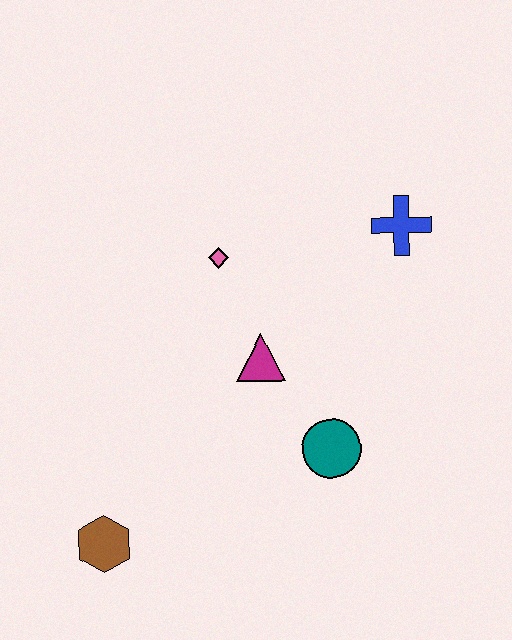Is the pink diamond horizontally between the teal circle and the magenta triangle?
No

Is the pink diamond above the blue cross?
No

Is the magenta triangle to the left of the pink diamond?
No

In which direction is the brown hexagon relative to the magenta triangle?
The brown hexagon is below the magenta triangle.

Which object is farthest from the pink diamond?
The brown hexagon is farthest from the pink diamond.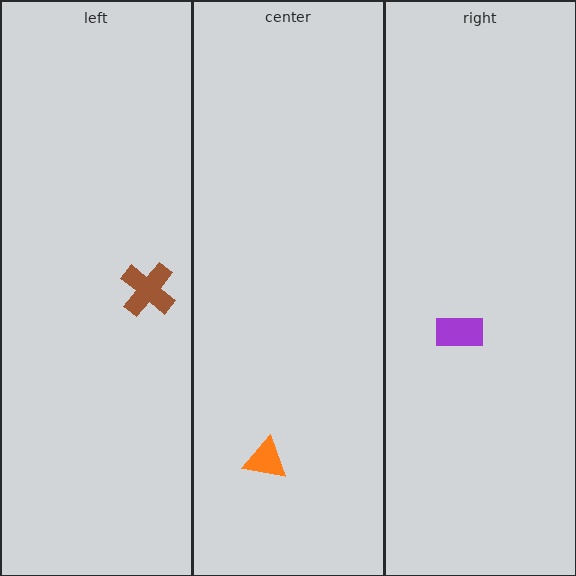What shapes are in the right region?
The purple rectangle.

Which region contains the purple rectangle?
The right region.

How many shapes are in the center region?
1.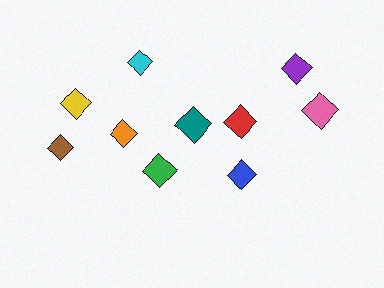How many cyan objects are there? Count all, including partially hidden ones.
There is 1 cyan object.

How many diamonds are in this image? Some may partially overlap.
There are 10 diamonds.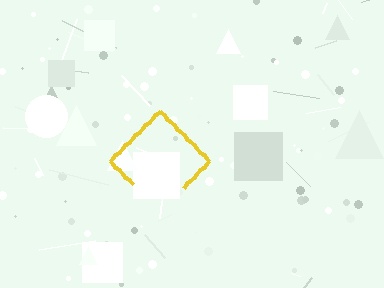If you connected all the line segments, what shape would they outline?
They would outline a diamond.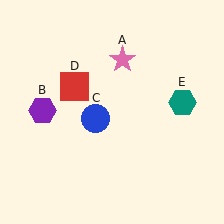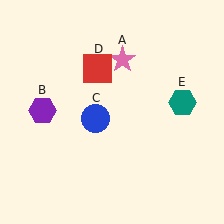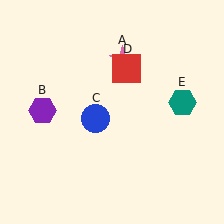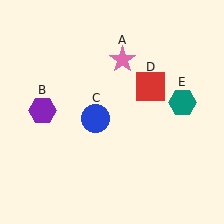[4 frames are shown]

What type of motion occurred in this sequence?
The red square (object D) rotated clockwise around the center of the scene.